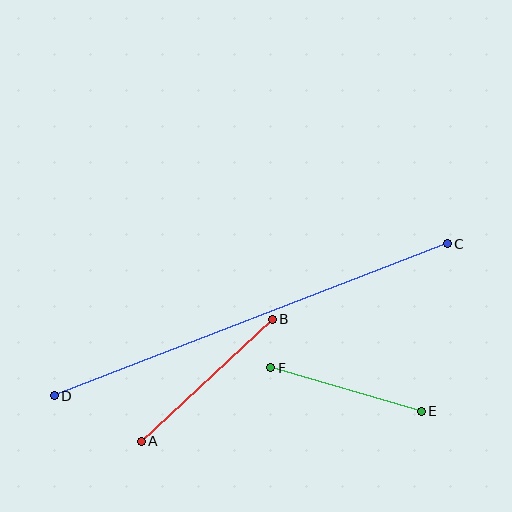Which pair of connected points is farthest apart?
Points C and D are farthest apart.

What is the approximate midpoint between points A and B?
The midpoint is at approximately (207, 380) pixels.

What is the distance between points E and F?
The distance is approximately 156 pixels.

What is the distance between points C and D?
The distance is approximately 421 pixels.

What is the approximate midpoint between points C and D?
The midpoint is at approximately (251, 320) pixels.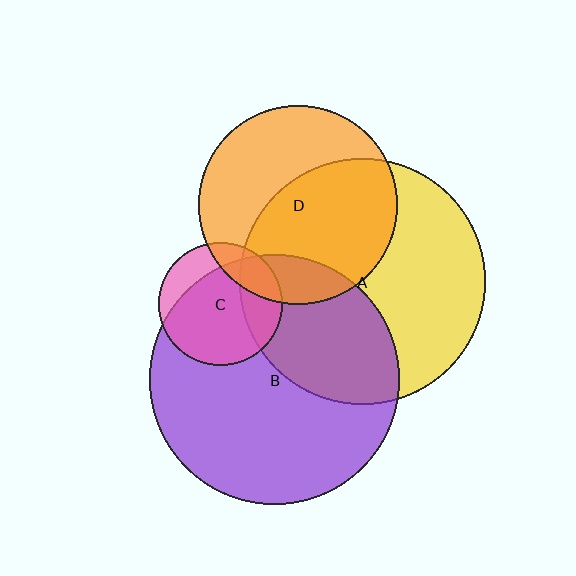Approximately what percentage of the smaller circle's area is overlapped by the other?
Approximately 55%.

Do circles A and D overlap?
Yes.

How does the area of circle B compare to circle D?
Approximately 1.6 times.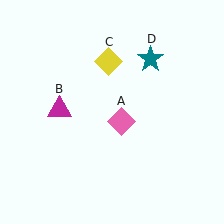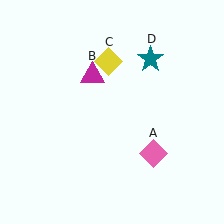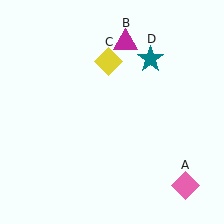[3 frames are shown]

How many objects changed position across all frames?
2 objects changed position: pink diamond (object A), magenta triangle (object B).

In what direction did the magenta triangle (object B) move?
The magenta triangle (object B) moved up and to the right.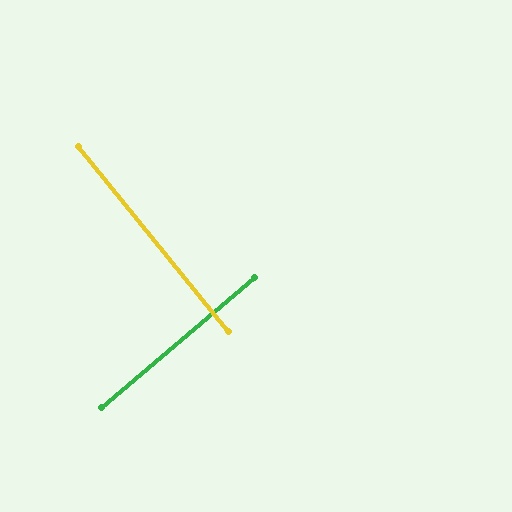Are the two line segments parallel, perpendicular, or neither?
Perpendicular — they meet at approximately 89°.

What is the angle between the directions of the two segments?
Approximately 89 degrees.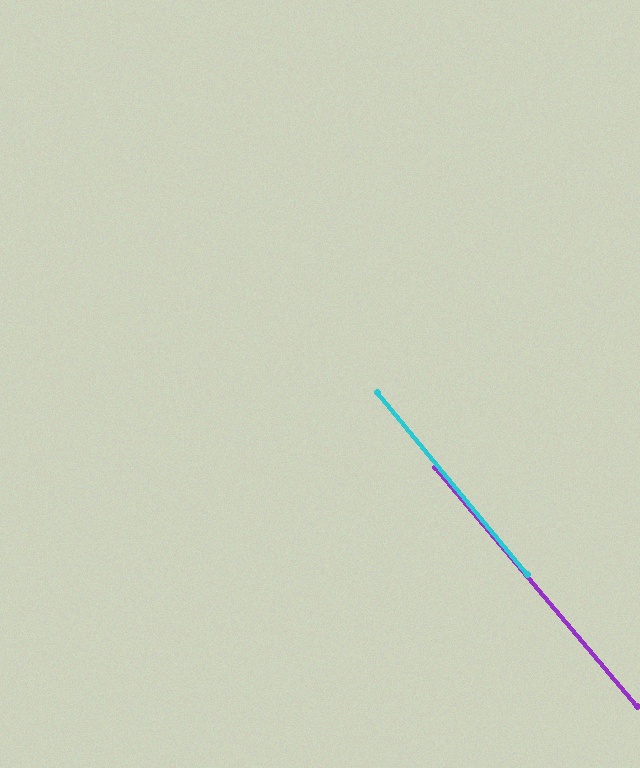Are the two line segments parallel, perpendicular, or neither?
Parallel — their directions differ by only 0.9°.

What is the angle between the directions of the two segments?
Approximately 1 degree.